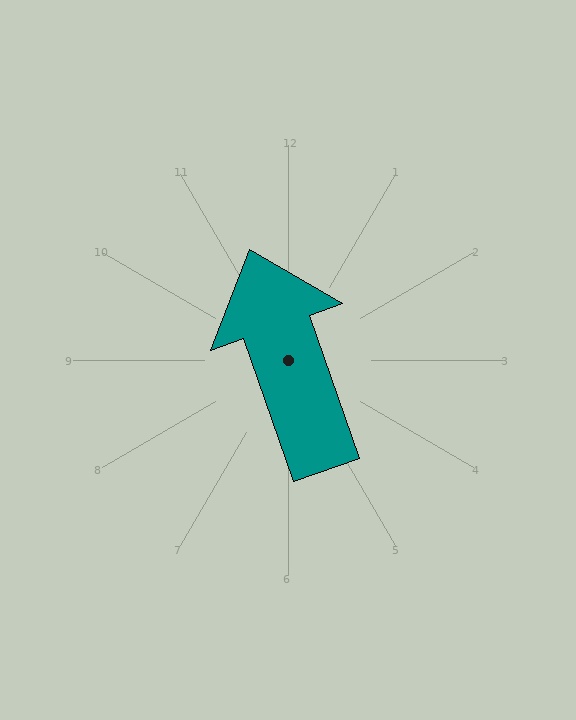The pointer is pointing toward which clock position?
Roughly 11 o'clock.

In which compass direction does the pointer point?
North.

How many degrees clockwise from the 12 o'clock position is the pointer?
Approximately 341 degrees.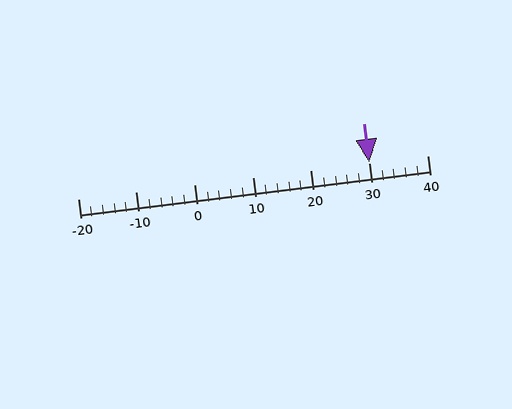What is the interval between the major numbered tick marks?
The major tick marks are spaced 10 units apart.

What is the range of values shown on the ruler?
The ruler shows values from -20 to 40.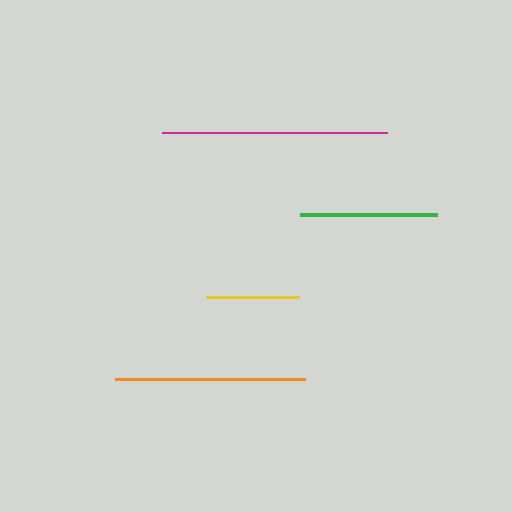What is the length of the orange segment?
The orange segment is approximately 190 pixels long.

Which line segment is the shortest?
The yellow line is the shortest at approximately 93 pixels.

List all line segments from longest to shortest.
From longest to shortest: magenta, orange, green, yellow.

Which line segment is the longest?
The magenta line is the longest at approximately 226 pixels.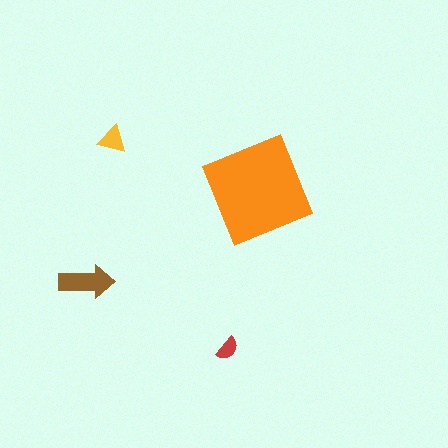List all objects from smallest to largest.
The red semicircle, the yellow triangle, the brown arrow, the orange square.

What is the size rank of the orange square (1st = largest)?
1st.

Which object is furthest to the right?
The orange square is rightmost.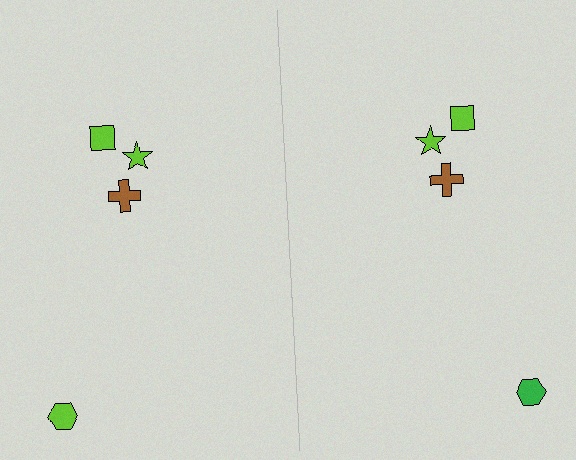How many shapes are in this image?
There are 8 shapes in this image.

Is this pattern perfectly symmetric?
No, the pattern is not perfectly symmetric. The green hexagon on the right side breaks the symmetry — its mirror counterpart is lime.